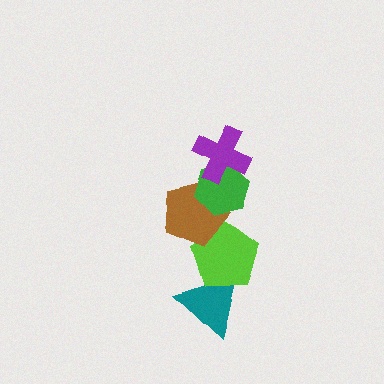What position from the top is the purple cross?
The purple cross is 1st from the top.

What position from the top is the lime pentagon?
The lime pentagon is 4th from the top.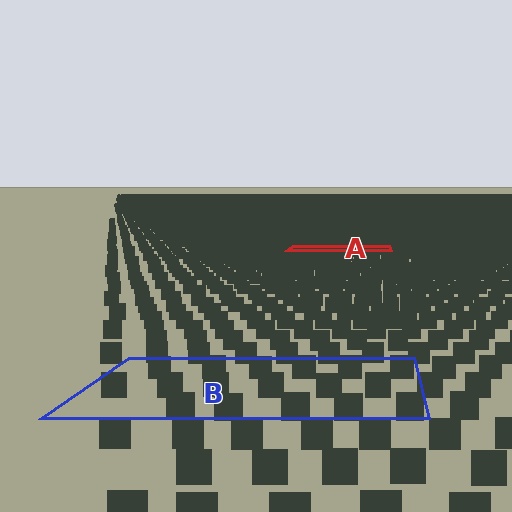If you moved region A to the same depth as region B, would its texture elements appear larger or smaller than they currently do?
They would appear larger. At a closer depth, the same texture elements are projected at a bigger on-screen size.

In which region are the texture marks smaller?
The texture marks are smaller in region A, because it is farther away.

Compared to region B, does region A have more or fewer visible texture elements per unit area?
Region A has more texture elements per unit area — they are packed more densely because it is farther away.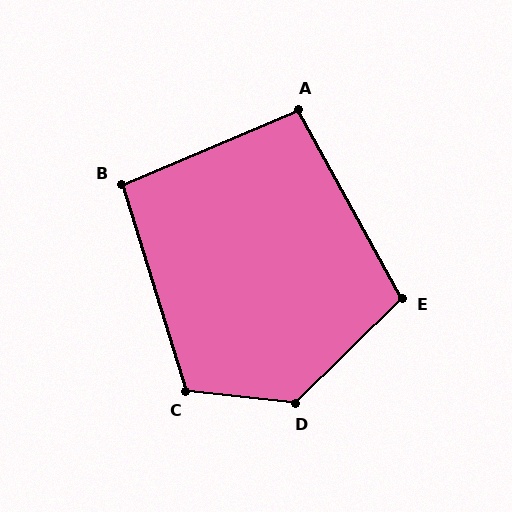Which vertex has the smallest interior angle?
B, at approximately 96 degrees.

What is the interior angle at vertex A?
Approximately 96 degrees (obtuse).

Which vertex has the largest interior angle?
D, at approximately 129 degrees.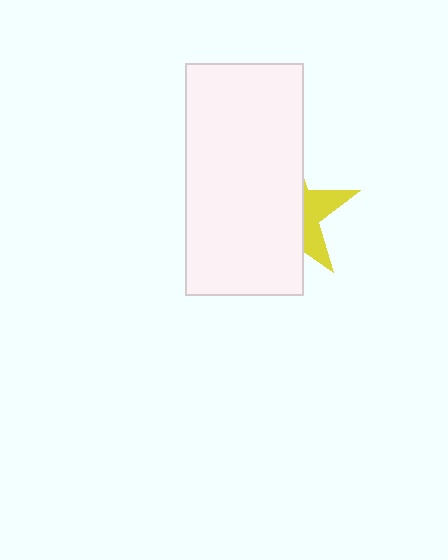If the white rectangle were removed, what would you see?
You would see the complete yellow star.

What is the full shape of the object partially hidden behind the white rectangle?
The partially hidden object is a yellow star.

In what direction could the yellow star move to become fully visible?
The yellow star could move right. That would shift it out from behind the white rectangle entirely.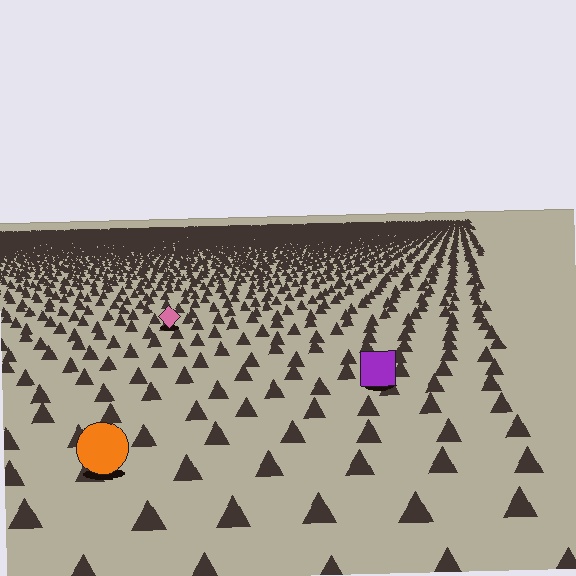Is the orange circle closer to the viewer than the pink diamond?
Yes. The orange circle is closer — you can tell from the texture gradient: the ground texture is coarser near it.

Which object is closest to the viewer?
The orange circle is closest. The texture marks near it are larger and more spread out.